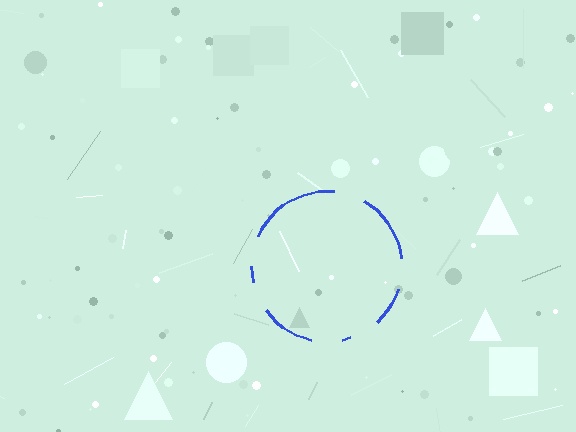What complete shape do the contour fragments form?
The contour fragments form a circle.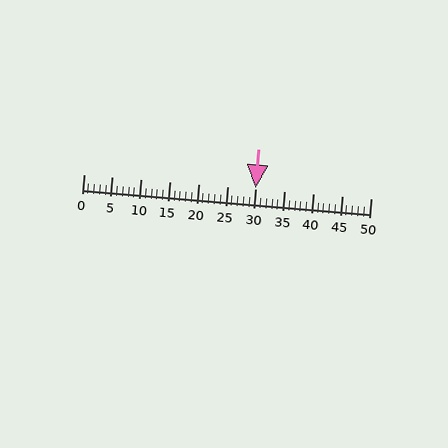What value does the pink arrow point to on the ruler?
The pink arrow points to approximately 30.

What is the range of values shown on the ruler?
The ruler shows values from 0 to 50.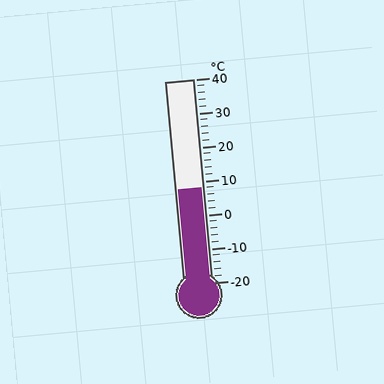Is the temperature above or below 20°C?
The temperature is below 20°C.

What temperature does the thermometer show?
The thermometer shows approximately 8°C.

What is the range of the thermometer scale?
The thermometer scale ranges from -20°C to 40°C.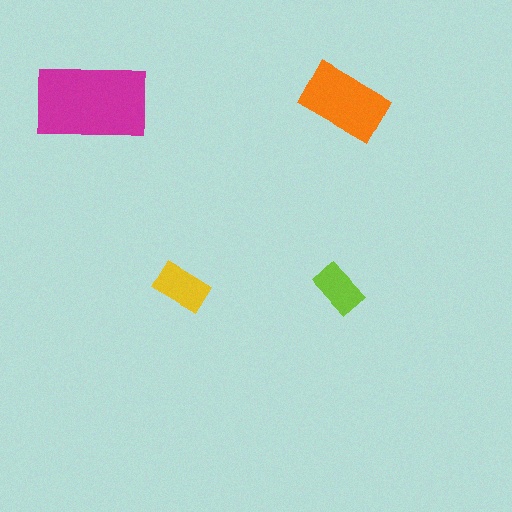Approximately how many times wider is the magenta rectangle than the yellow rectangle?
About 2 times wider.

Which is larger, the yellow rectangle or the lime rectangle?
The yellow one.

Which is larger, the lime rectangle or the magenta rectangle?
The magenta one.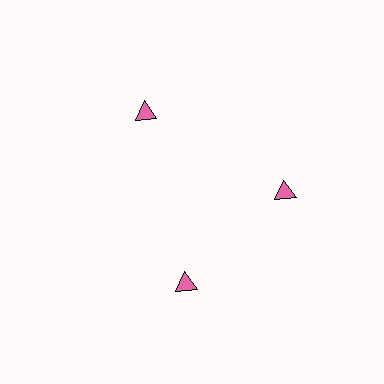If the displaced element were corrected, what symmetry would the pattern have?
It would have 3-fold rotational symmetry — the pattern would map onto itself every 120 degrees.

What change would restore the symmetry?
The symmetry would be restored by rotating it back into even spacing with its neighbors so that all 3 triangles sit at equal angles and equal distance from the center.